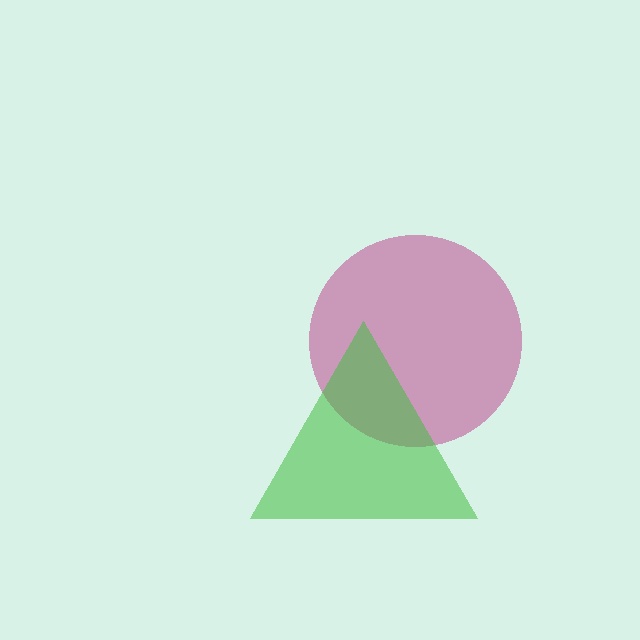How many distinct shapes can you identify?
There are 2 distinct shapes: a magenta circle, a green triangle.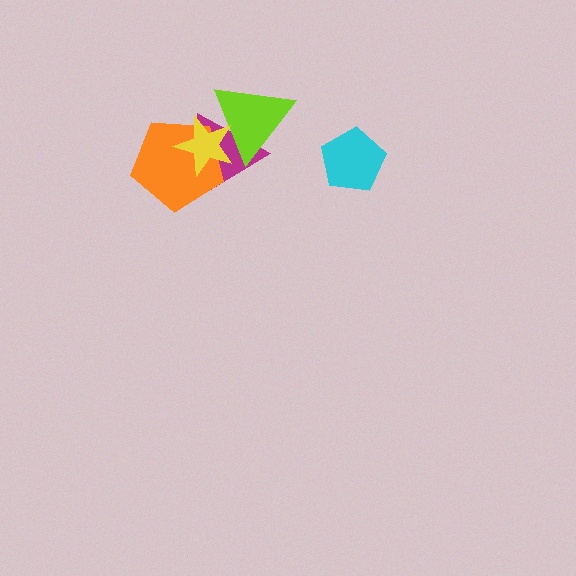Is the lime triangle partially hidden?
Yes, it is partially covered by another shape.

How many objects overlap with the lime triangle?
3 objects overlap with the lime triangle.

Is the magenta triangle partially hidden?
Yes, it is partially covered by another shape.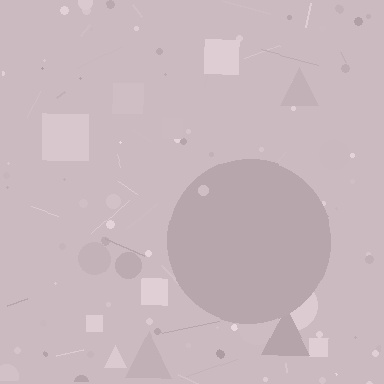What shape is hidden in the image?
A circle is hidden in the image.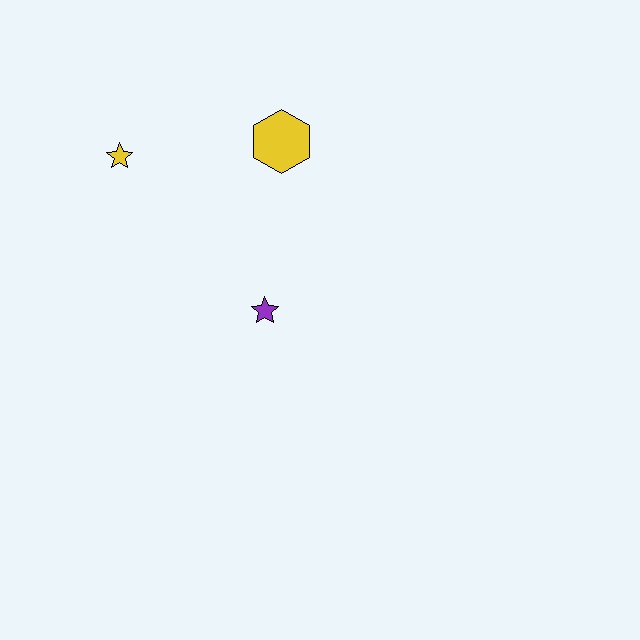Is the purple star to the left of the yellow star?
No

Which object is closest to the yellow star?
The yellow hexagon is closest to the yellow star.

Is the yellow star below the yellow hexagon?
Yes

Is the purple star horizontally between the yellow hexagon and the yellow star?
Yes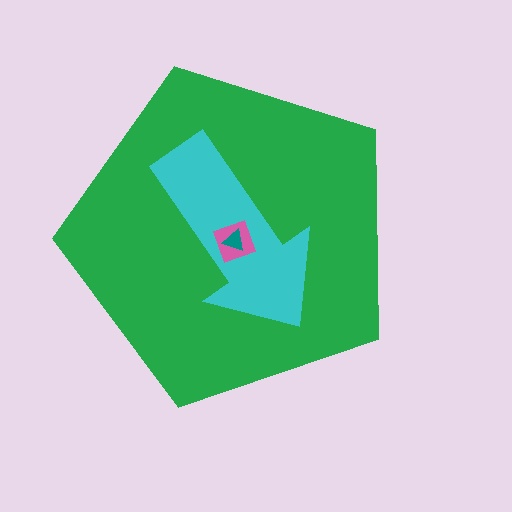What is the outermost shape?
The green pentagon.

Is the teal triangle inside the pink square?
Yes.